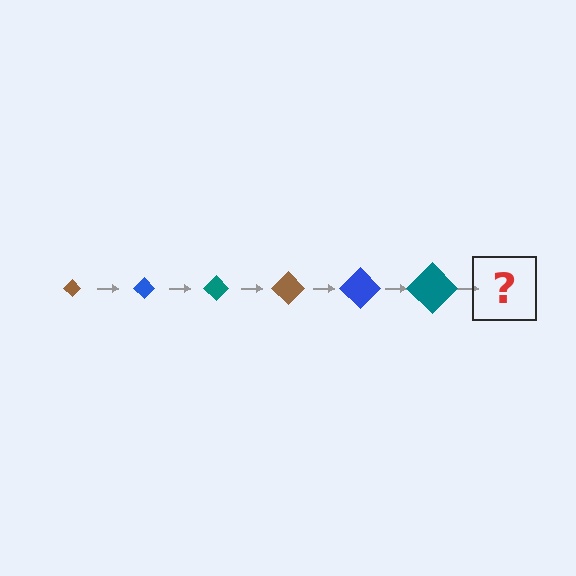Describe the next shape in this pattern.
It should be a brown diamond, larger than the previous one.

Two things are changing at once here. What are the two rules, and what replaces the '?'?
The two rules are that the diamond grows larger each step and the color cycles through brown, blue, and teal. The '?' should be a brown diamond, larger than the previous one.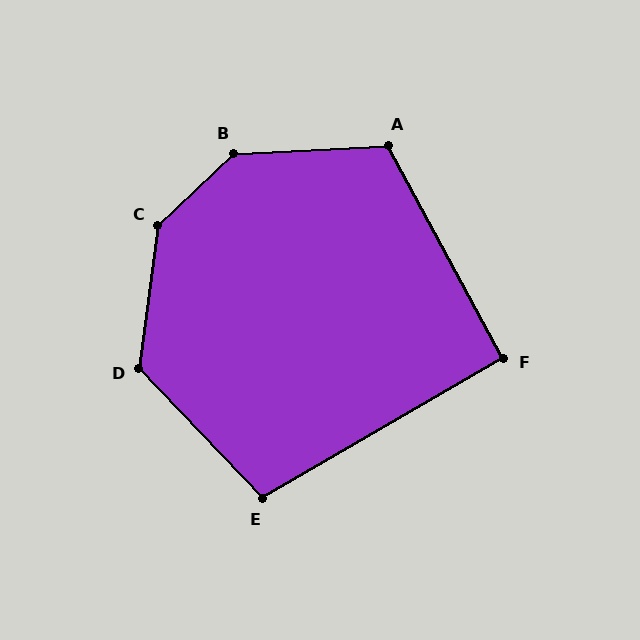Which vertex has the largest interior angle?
C, at approximately 141 degrees.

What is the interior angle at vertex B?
Approximately 139 degrees (obtuse).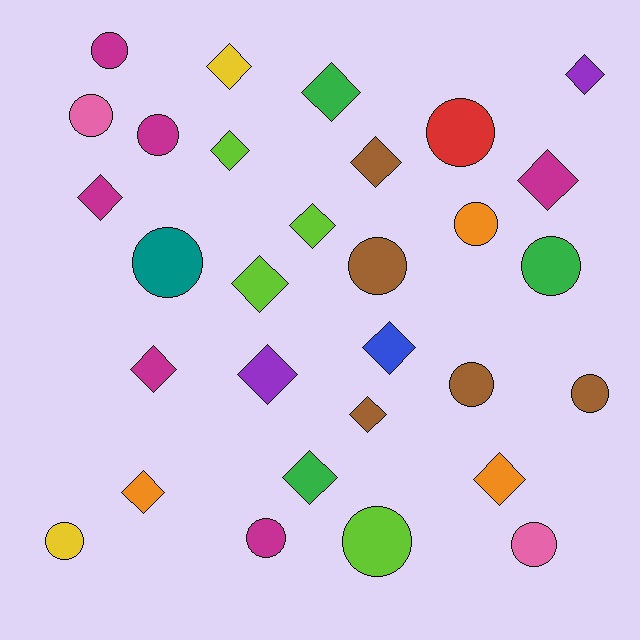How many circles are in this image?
There are 14 circles.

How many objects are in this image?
There are 30 objects.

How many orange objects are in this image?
There are 3 orange objects.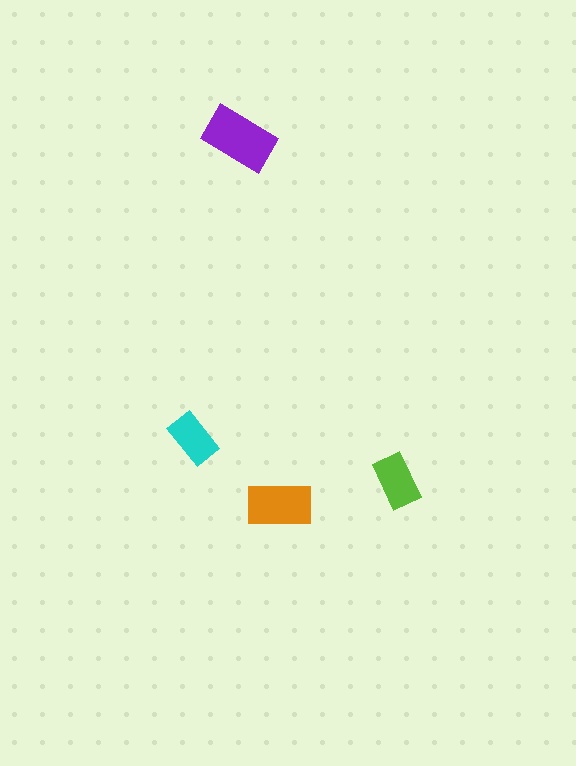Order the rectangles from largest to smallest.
the purple one, the orange one, the lime one, the cyan one.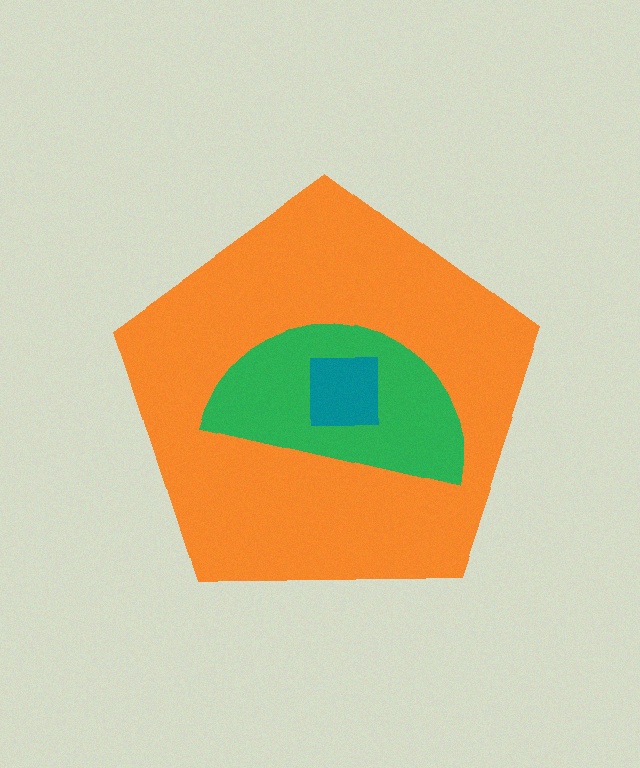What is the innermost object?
The teal square.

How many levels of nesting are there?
3.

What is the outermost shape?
The orange pentagon.